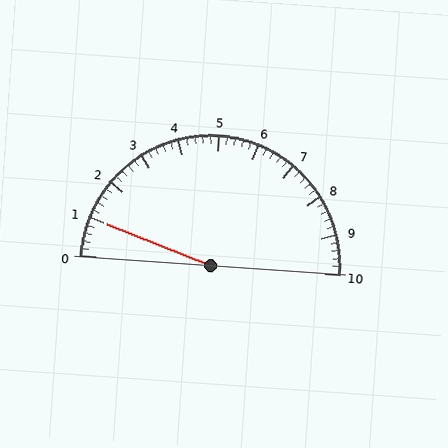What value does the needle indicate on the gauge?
The needle indicates approximately 1.0.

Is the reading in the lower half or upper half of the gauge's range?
The reading is in the lower half of the range (0 to 10).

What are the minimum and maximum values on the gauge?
The gauge ranges from 0 to 10.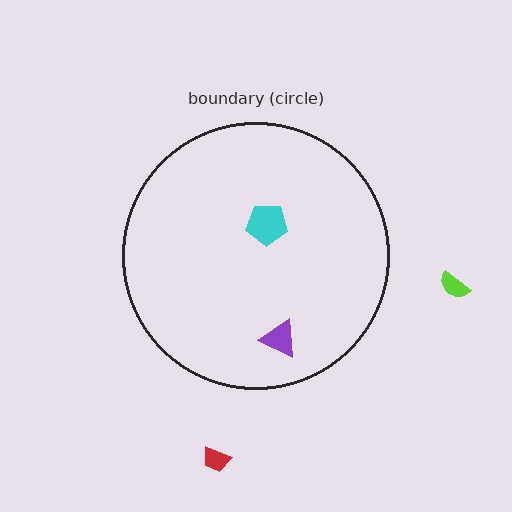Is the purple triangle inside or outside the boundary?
Inside.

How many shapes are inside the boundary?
2 inside, 2 outside.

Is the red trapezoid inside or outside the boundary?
Outside.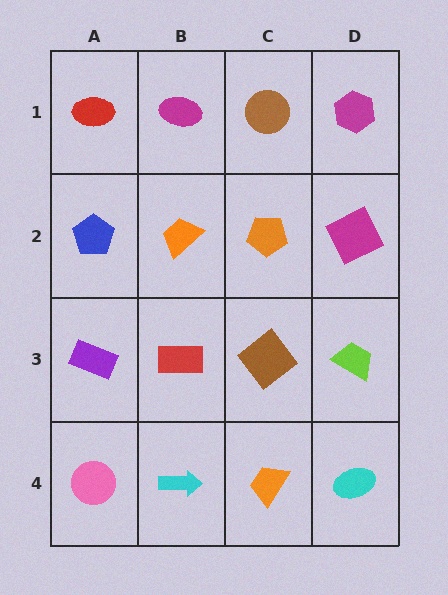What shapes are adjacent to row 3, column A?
A blue pentagon (row 2, column A), a pink circle (row 4, column A), a red rectangle (row 3, column B).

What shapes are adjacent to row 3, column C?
An orange pentagon (row 2, column C), an orange trapezoid (row 4, column C), a red rectangle (row 3, column B), a lime trapezoid (row 3, column D).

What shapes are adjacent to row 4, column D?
A lime trapezoid (row 3, column D), an orange trapezoid (row 4, column C).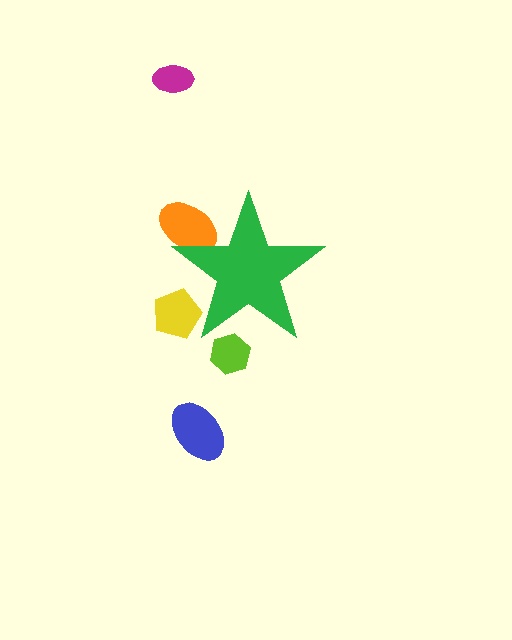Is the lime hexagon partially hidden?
Yes, the lime hexagon is partially hidden behind the green star.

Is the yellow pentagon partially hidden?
Yes, the yellow pentagon is partially hidden behind the green star.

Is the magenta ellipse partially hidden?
No, the magenta ellipse is fully visible.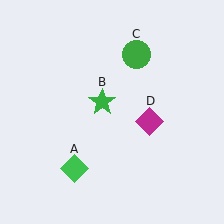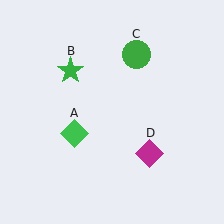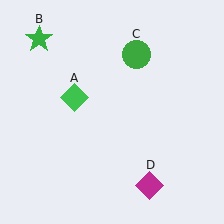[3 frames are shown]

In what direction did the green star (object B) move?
The green star (object B) moved up and to the left.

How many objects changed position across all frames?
3 objects changed position: green diamond (object A), green star (object B), magenta diamond (object D).